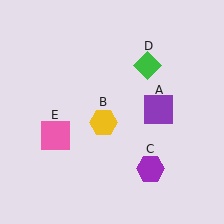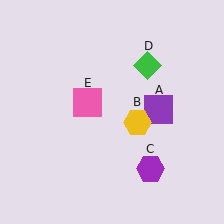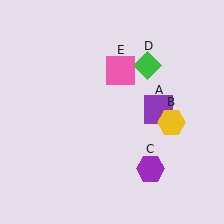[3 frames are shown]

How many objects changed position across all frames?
2 objects changed position: yellow hexagon (object B), pink square (object E).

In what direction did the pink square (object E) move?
The pink square (object E) moved up and to the right.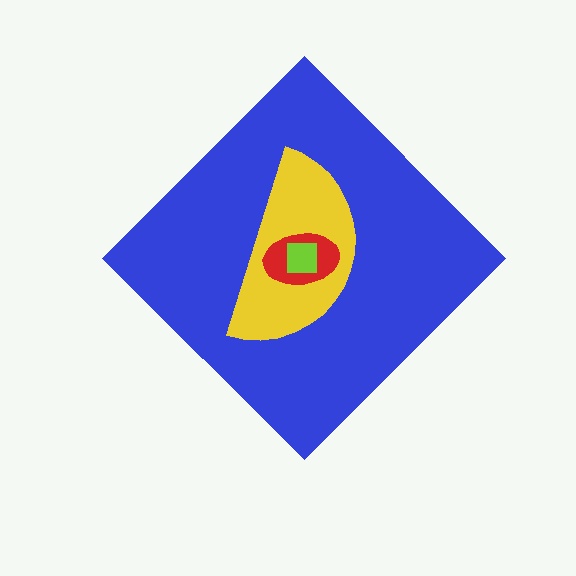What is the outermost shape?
The blue diamond.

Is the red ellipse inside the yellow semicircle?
Yes.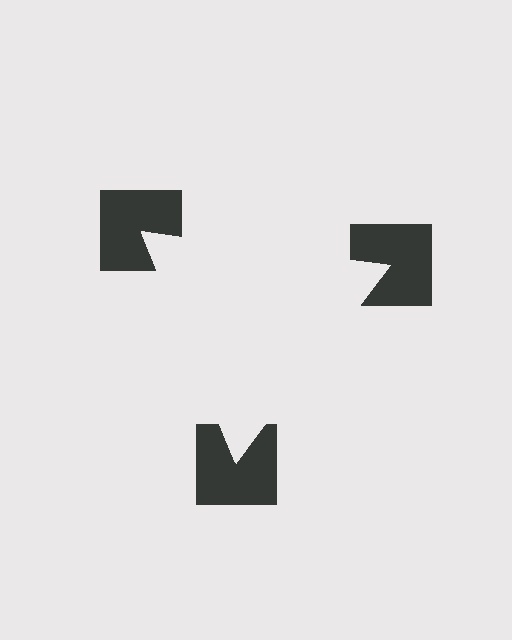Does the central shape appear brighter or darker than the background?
It typically appears slightly brighter than the background, even though no actual brightness change is drawn.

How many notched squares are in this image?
There are 3 — one at each vertex of the illusory triangle.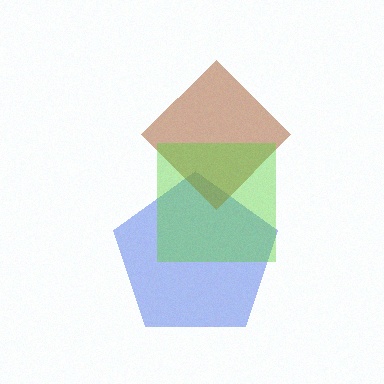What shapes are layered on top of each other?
The layered shapes are: a blue pentagon, a brown diamond, a lime square.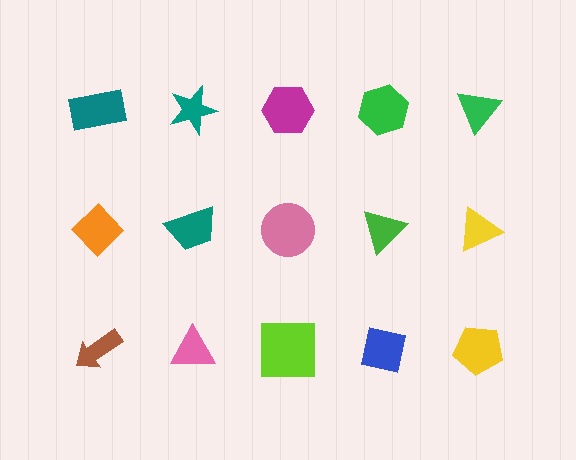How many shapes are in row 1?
5 shapes.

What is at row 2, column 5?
A yellow triangle.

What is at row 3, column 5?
A yellow pentagon.